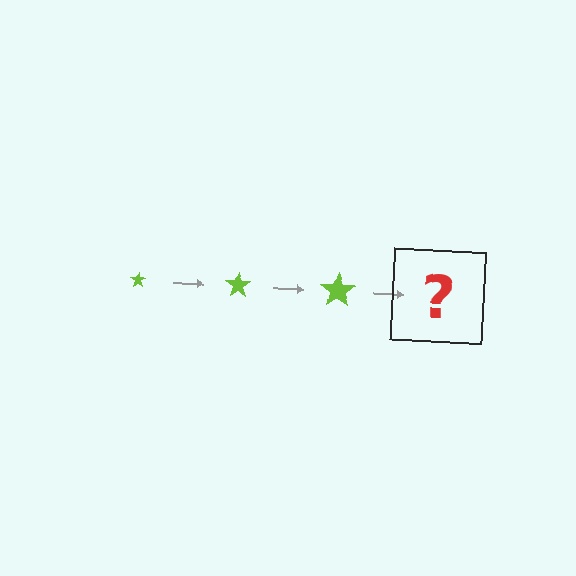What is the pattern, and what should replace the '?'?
The pattern is that the star gets progressively larger each step. The '?' should be a lime star, larger than the previous one.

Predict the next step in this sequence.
The next step is a lime star, larger than the previous one.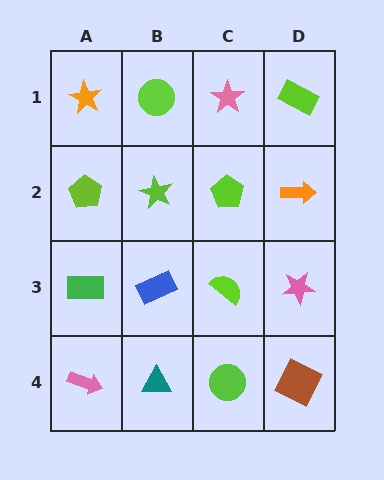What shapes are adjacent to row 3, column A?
A lime pentagon (row 2, column A), a pink arrow (row 4, column A), a blue rectangle (row 3, column B).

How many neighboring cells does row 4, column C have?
3.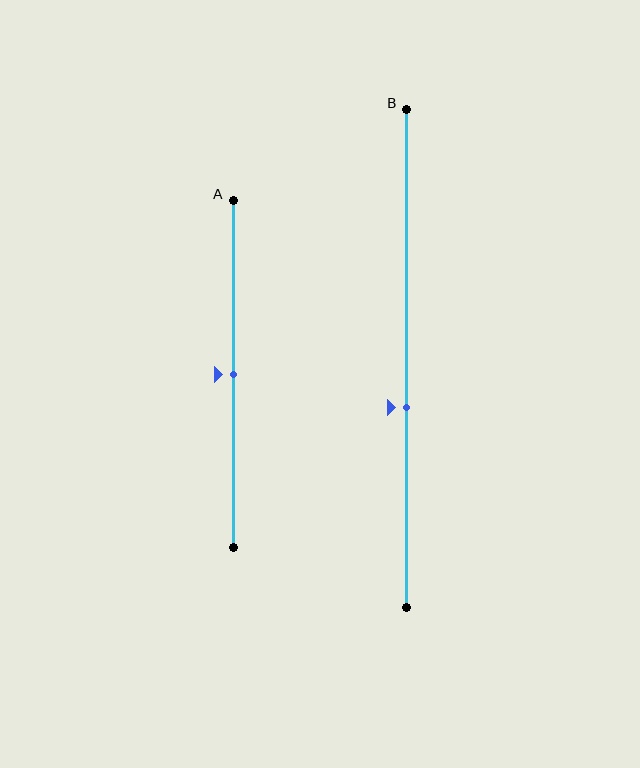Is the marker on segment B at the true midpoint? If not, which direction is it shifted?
No, the marker on segment B is shifted downward by about 10% of the segment length.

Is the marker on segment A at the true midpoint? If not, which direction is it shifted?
Yes, the marker on segment A is at the true midpoint.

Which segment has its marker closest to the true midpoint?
Segment A has its marker closest to the true midpoint.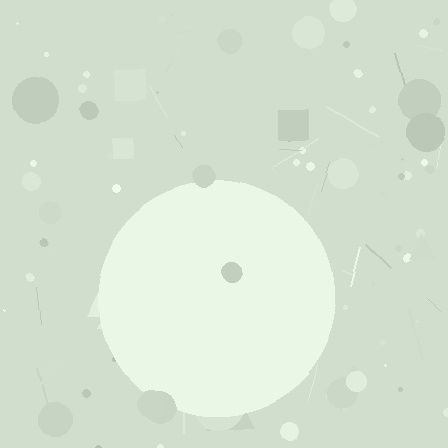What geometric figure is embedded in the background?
A circle is embedded in the background.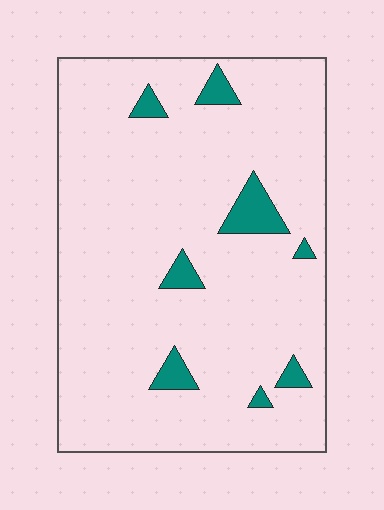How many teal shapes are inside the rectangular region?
8.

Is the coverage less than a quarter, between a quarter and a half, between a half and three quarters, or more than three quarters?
Less than a quarter.